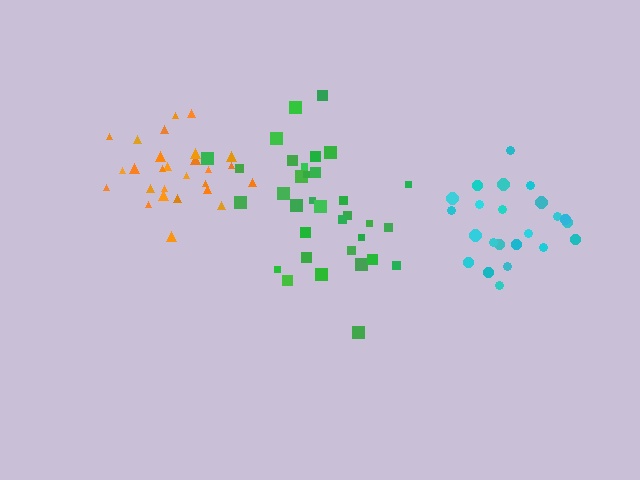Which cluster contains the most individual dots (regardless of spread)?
Green (35).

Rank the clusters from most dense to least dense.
orange, cyan, green.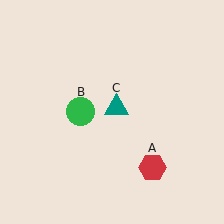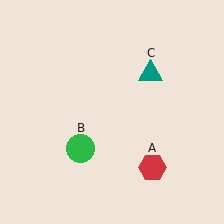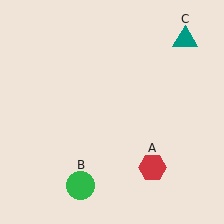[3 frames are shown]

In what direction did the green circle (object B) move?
The green circle (object B) moved down.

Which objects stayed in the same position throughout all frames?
Red hexagon (object A) remained stationary.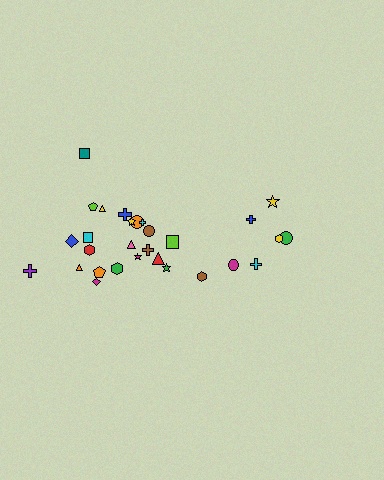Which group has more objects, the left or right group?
The left group.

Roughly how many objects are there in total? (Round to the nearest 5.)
Roughly 30 objects in total.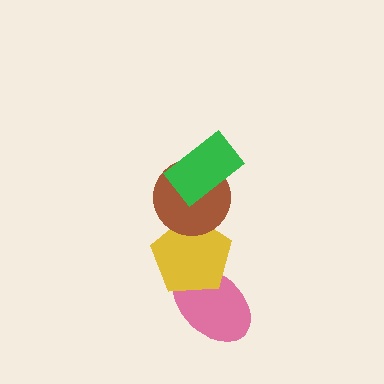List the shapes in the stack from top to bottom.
From top to bottom: the green rectangle, the brown circle, the yellow pentagon, the pink ellipse.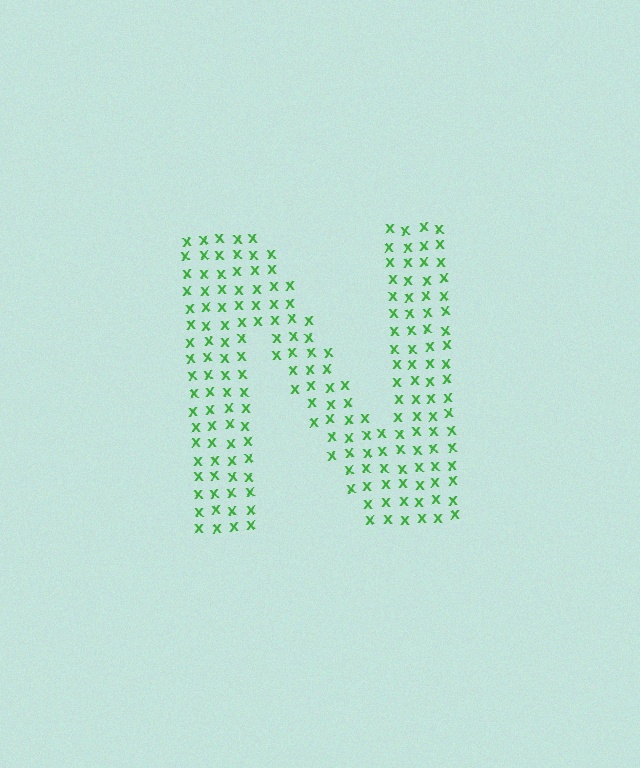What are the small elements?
The small elements are letter X's.